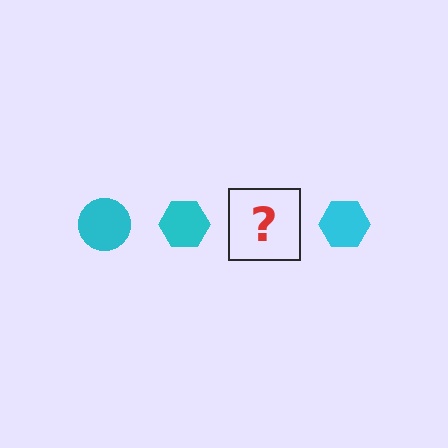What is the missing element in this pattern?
The missing element is a cyan circle.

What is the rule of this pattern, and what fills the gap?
The rule is that the pattern cycles through circle, hexagon shapes in cyan. The gap should be filled with a cyan circle.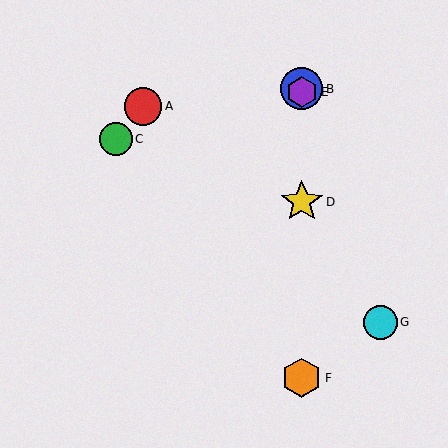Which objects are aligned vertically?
Objects B, D, E, F are aligned vertically.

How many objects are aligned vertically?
4 objects (B, D, E, F) are aligned vertically.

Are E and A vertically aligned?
No, E is at x≈302 and A is at x≈143.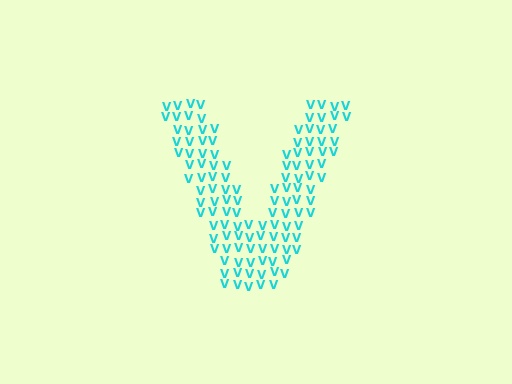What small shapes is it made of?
It is made of small letter V's.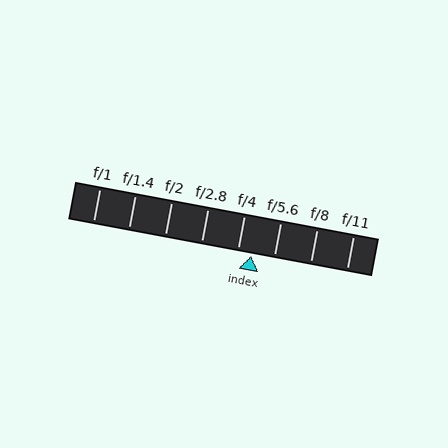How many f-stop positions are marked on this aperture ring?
There are 8 f-stop positions marked.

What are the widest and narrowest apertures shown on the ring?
The widest aperture shown is f/1 and the narrowest is f/11.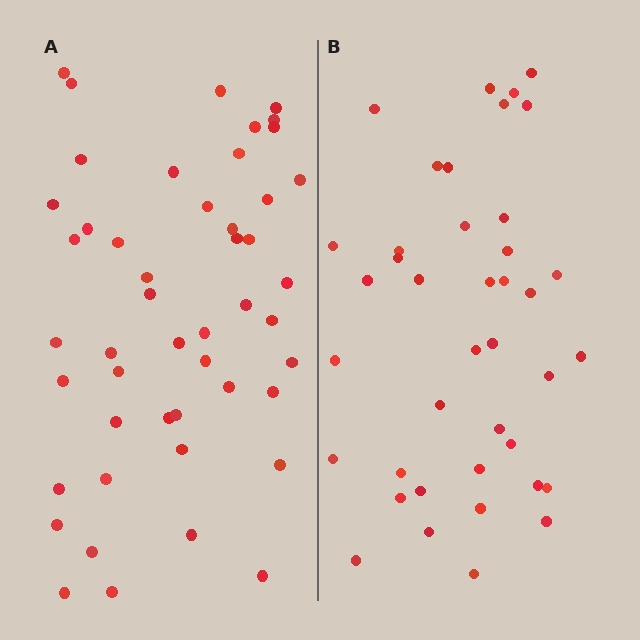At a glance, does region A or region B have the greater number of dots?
Region A (the left region) has more dots.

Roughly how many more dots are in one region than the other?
Region A has roughly 8 or so more dots than region B.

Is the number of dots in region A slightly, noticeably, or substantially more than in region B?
Region A has only slightly more — the two regions are fairly close. The ratio is roughly 1.2 to 1.